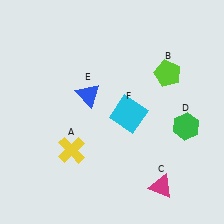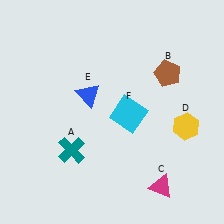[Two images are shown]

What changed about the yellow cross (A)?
In Image 1, A is yellow. In Image 2, it changed to teal.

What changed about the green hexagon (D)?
In Image 1, D is green. In Image 2, it changed to yellow.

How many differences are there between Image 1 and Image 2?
There are 3 differences between the two images.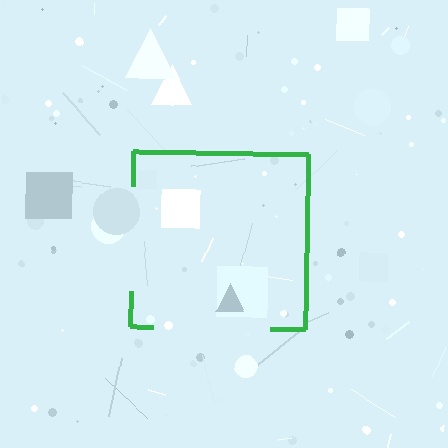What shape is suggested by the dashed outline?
The dashed outline suggests a square.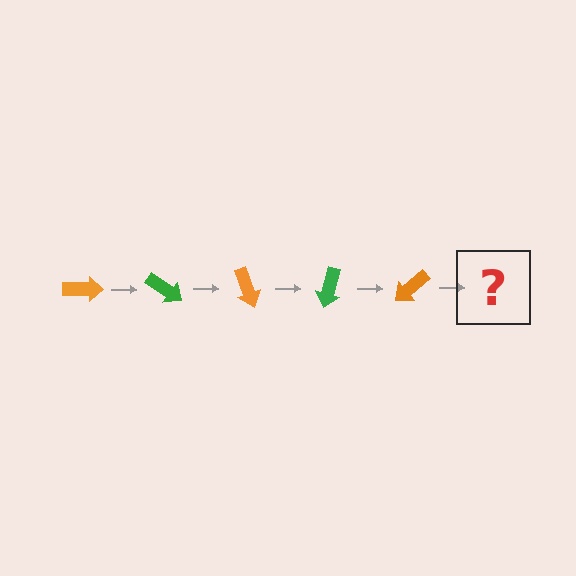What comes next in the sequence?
The next element should be a green arrow, rotated 175 degrees from the start.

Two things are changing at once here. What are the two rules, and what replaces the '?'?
The two rules are that it rotates 35 degrees each step and the color cycles through orange and green. The '?' should be a green arrow, rotated 175 degrees from the start.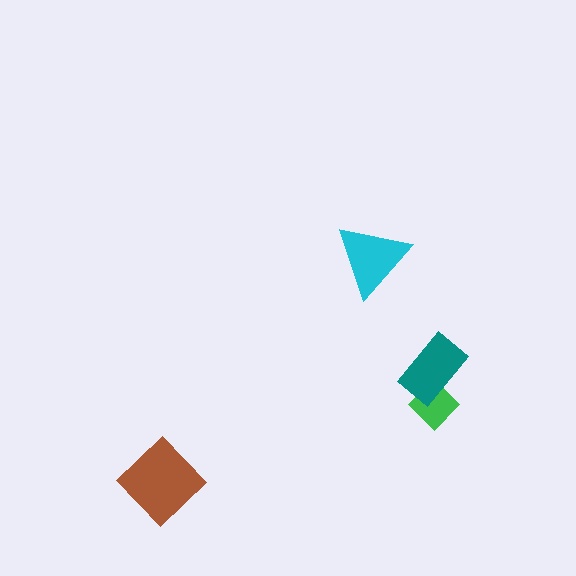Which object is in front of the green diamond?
The teal rectangle is in front of the green diamond.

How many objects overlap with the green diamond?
1 object overlaps with the green diamond.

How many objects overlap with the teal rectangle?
1 object overlaps with the teal rectangle.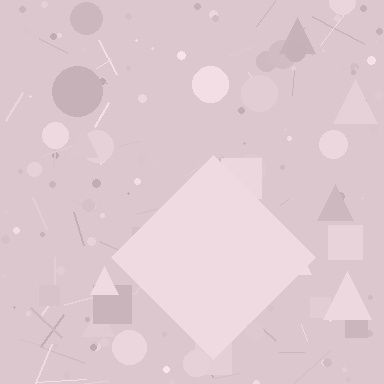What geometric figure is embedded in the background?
A diamond is embedded in the background.